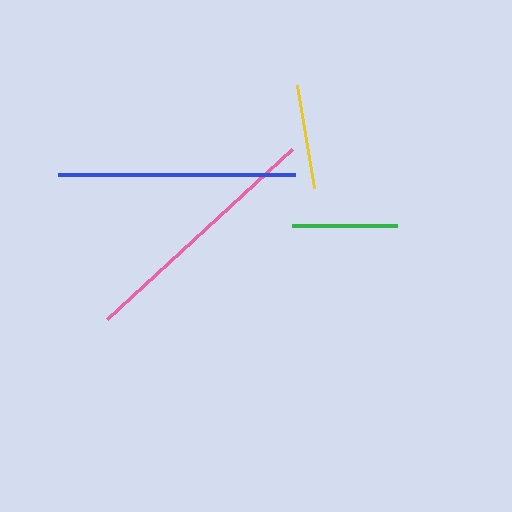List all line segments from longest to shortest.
From longest to shortest: pink, blue, green, yellow.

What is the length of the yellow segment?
The yellow segment is approximately 104 pixels long.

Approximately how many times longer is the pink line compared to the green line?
The pink line is approximately 2.4 times the length of the green line.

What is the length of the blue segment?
The blue segment is approximately 237 pixels long.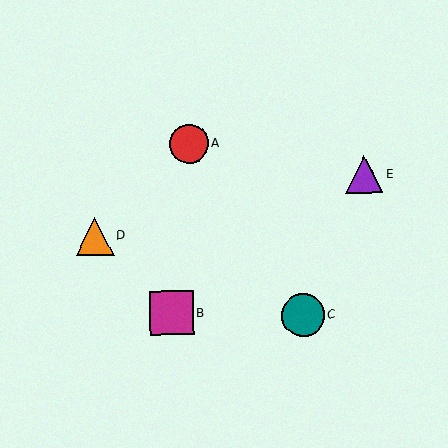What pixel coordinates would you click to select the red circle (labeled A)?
Click at (189, 144) to select the red circle A.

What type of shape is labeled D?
Shape D is an orange triangle.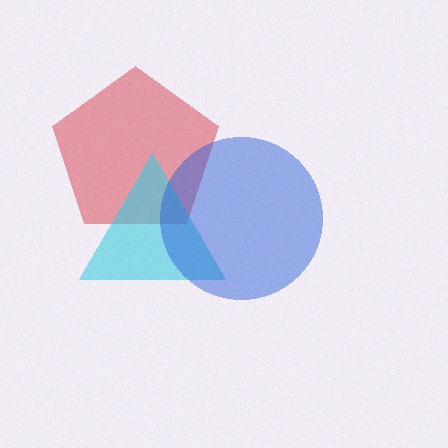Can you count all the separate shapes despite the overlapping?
Yes, there are 3 separate shapes.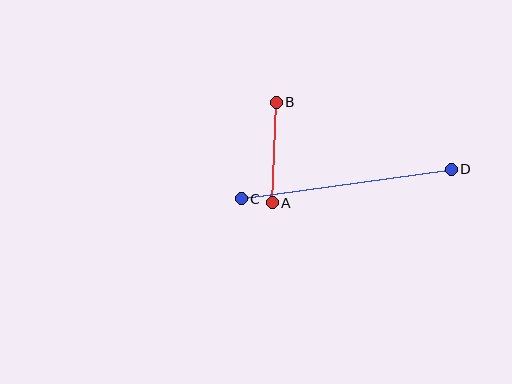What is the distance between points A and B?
The distance is approximately 101 pixels.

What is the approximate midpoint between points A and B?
The midpoint is at approximately (274, 153) pixels.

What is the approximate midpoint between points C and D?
The midpoint is at approximately (346, 184) pixels.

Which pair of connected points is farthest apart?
Points C and D are farthest apart.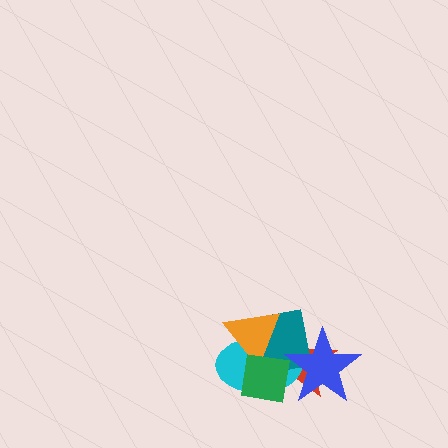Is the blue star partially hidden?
Yes, it is partially covered by another shape.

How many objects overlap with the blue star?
4 objects overlap with the blue star.